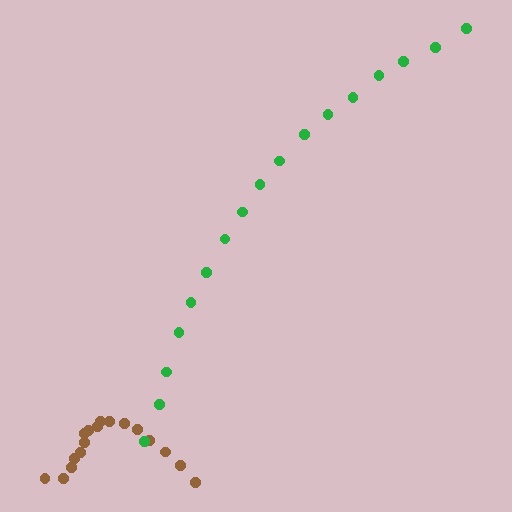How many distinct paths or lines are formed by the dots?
There are 2 distinct paths.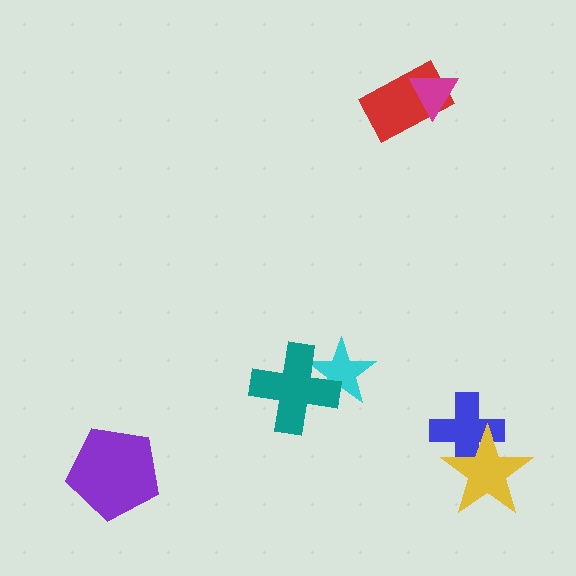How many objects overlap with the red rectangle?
1 object overlaps with the red rectangle.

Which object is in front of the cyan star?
The teal cross is in front of the cyan star.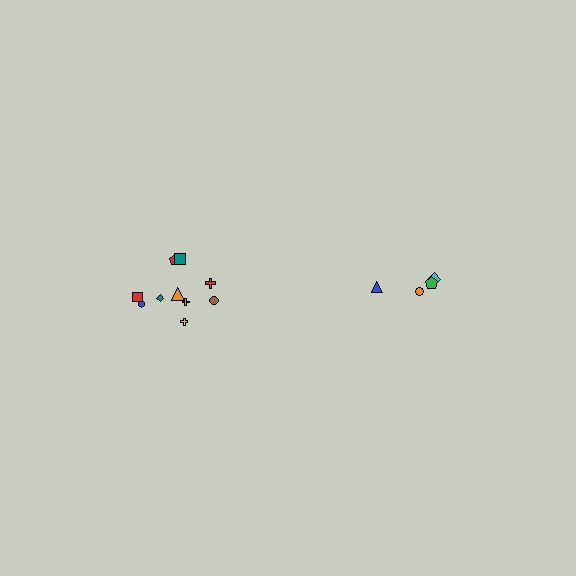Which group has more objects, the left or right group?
The left group.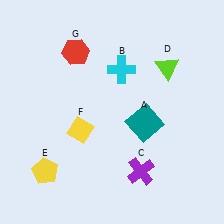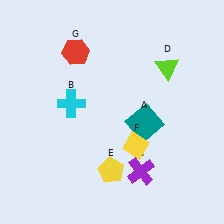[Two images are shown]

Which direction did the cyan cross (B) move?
The cyan cross (B) moved left.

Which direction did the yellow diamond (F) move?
The yellow diamond (F) moved right.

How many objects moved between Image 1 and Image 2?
3 objects moved between the two images.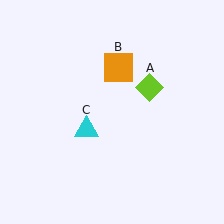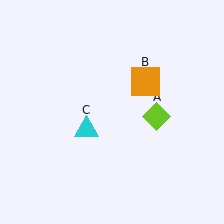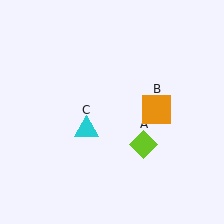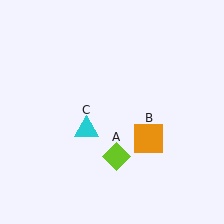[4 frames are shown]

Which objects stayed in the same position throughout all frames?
Cyan triangle (object C) remained stationary.